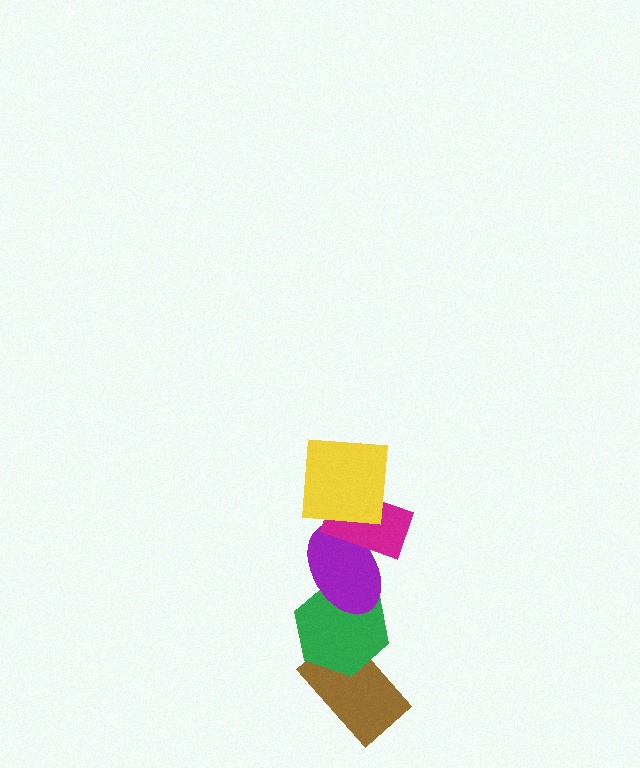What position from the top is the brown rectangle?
The brown rectangle is 5th from the top.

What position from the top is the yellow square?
The yellow square is 1st from the top.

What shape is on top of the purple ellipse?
The magenta rectangle is on top of the purple ellipse.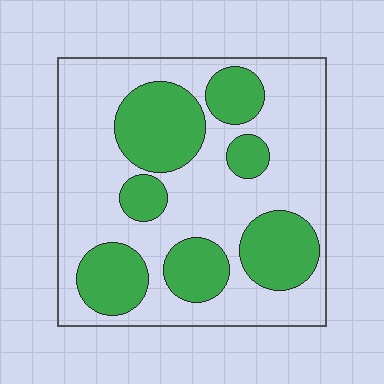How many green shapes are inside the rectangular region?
7.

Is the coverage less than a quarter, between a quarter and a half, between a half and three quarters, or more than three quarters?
Between a quarter and a half.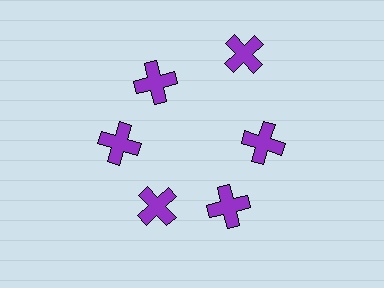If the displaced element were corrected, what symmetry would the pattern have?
It would have 6-fold rotational symmetry — the pattern would map onto itself every 60 degrees.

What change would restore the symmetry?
The symmetry would be restored by moving it inward, back onto the ring so that all 6 crosses sit at equal angles and equal distance from the center.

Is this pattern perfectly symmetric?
No. The 6 purple crosses are arranged in a ring, but one element near the 1 o'clock position is pushed outward from the center, breaking the 6-fold rotational symmetry.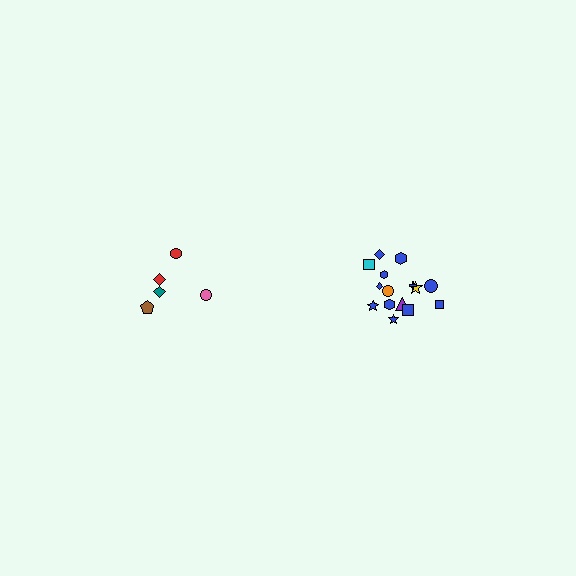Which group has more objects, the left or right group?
The right group.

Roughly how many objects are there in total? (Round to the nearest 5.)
Roughly 20 objects in total.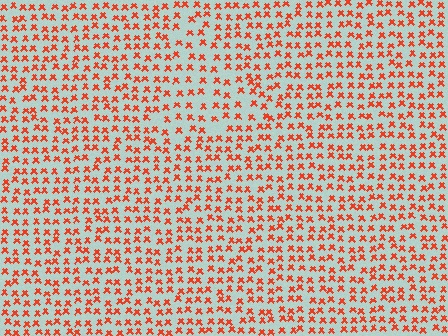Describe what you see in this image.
The image contains small red elements arranged at two different densities. A triangle-shaped region is visible where the elements are less densely packed than the surrounding area.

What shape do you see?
I see a triangle.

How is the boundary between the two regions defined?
The boundary is defined by a change in element density (approximately 1.5x ratio). All elements are the same color, size, and shape.